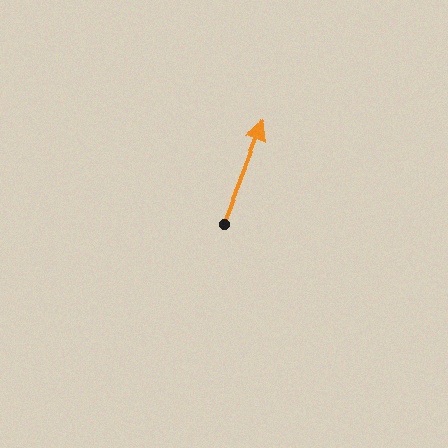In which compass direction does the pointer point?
North.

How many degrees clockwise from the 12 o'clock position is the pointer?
Approximately 22 degrees.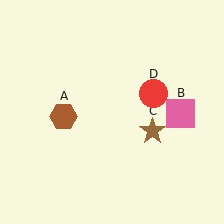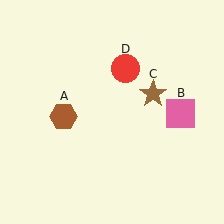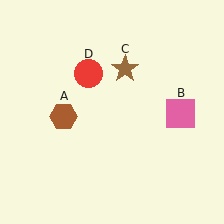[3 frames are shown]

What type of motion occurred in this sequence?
The brown star (object C), red circle (object D) rotated counterclockwise around the center of the scene.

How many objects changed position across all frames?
2 objects changed position: brown star (object C), red circle (object D).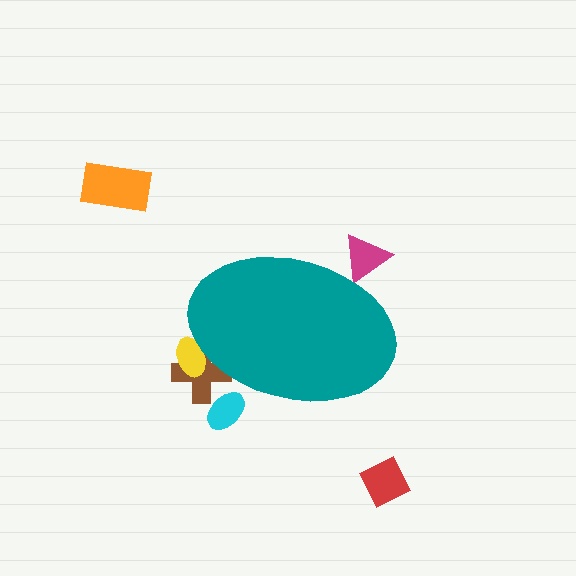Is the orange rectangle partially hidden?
No, the orange rectangle is fully visible.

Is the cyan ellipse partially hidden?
Yes, the cyan ellipse is partially hidden behind the teal ellipse.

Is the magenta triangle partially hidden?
Yes, the magenta triangle is partially hidden behind the teal ellipse.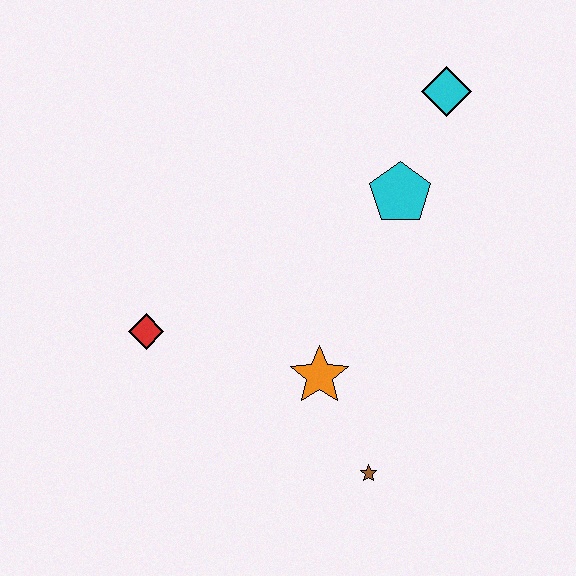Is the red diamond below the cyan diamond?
Yes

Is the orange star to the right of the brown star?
No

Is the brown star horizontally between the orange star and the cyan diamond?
Yes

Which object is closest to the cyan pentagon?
The cyan diamond is closest to the cyan pentagon.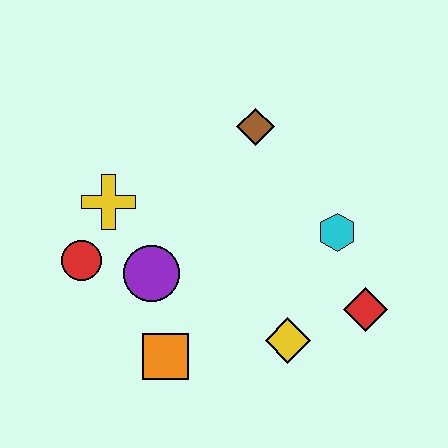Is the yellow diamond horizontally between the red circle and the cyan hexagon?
Yes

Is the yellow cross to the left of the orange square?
Yes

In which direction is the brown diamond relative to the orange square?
The brown diamond is above the orange square.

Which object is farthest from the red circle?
The red diamond is farthest from the red circle.